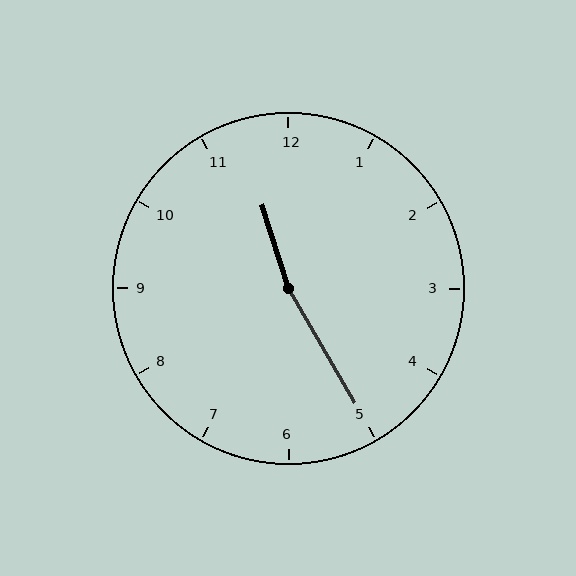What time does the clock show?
11:25.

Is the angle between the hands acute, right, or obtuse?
It is obtuse.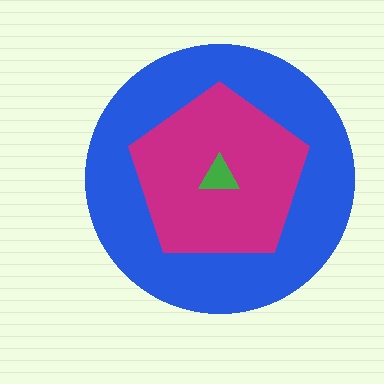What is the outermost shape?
The blue circle.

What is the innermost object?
The green triangle.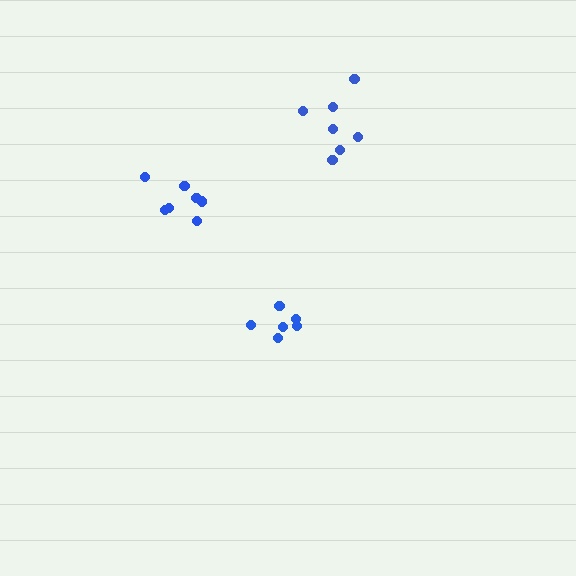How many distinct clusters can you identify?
There are 3 distinct clusters.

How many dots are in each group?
Group 1: 6 dots, Group 2: 7 dots, Group 3: 7 dots (20 total).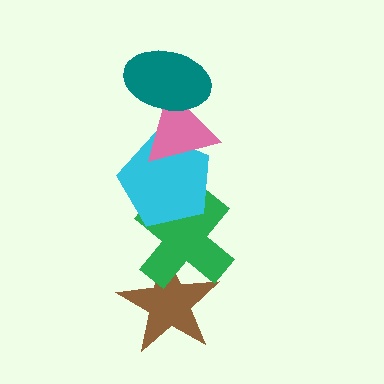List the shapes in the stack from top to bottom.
From top to bottom: the teal ellipse, the pink triangle, the cyan pentagon, the green cross, the brown star.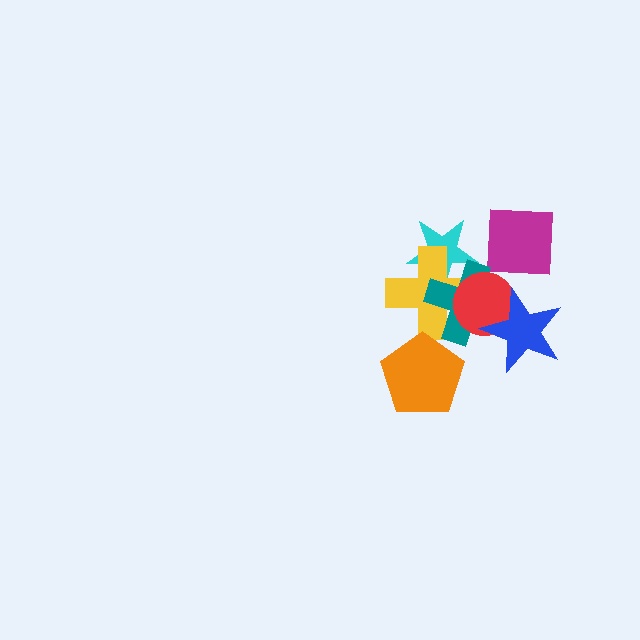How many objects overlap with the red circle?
3 objects overlap with the red circle.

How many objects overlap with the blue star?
2 objects overlap with the blue star.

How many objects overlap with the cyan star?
2 objects overlap with the cyan star.